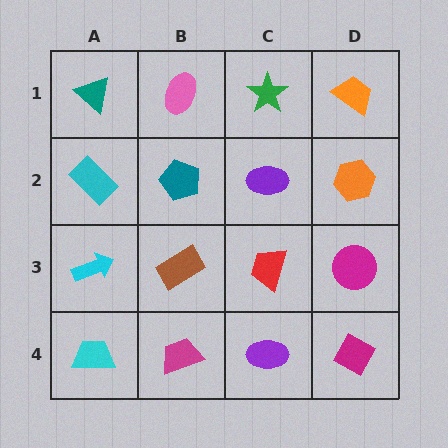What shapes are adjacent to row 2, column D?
An orange trapezoid (row 1, column D), a magenta circle (row 3, column D), a purple ellipse (row 2, column C).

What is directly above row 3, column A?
A cyan rectangle.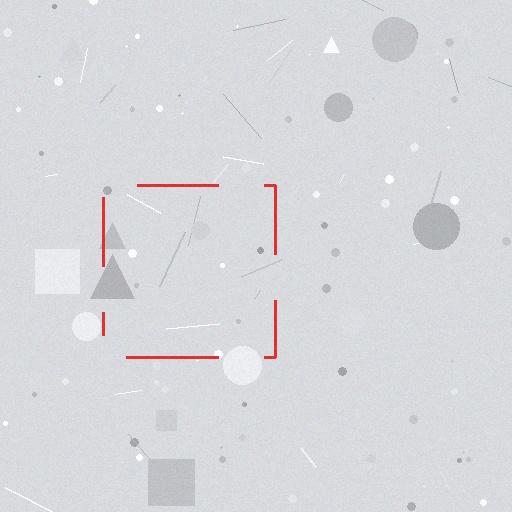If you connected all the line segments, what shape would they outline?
They would outline a square.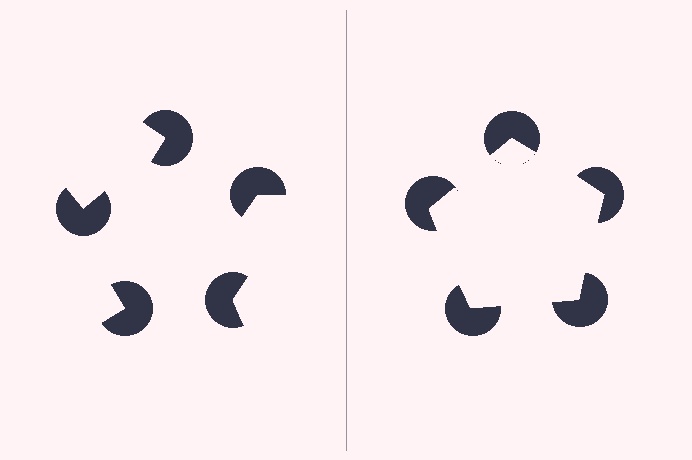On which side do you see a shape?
An illusory pentagon appears on the right side. On the left side the wedge cuts are rotated, so no coherent shape forms.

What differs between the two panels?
The pac-man discs are positioned identically on both sides; only the wedge orientations differ. On the right they align to a pentagon; on the left they are misaligned.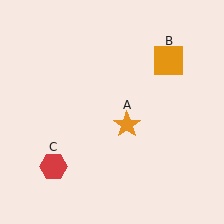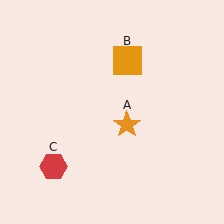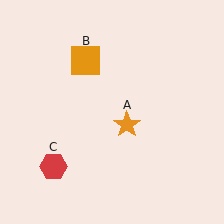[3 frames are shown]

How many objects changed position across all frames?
1 object changed position: orange square (object B).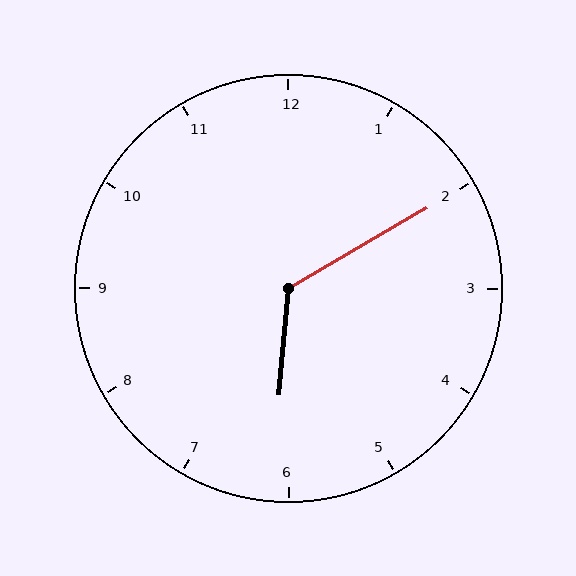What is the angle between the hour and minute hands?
Approximately 125 degrees.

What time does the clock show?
6:10.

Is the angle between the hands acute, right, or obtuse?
It is obtuse.